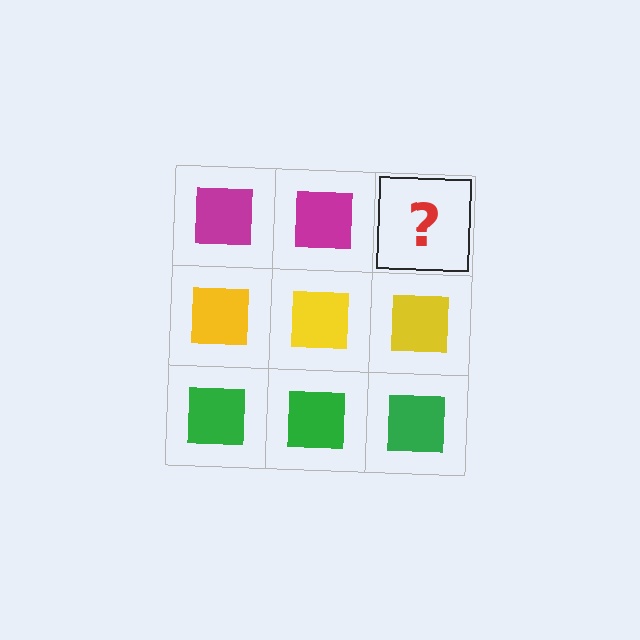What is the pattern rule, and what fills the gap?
The rule is that each row has a consistent color. The gap should be filled with a magenta square.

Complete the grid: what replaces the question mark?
The question mark should be replaced with a magenta square.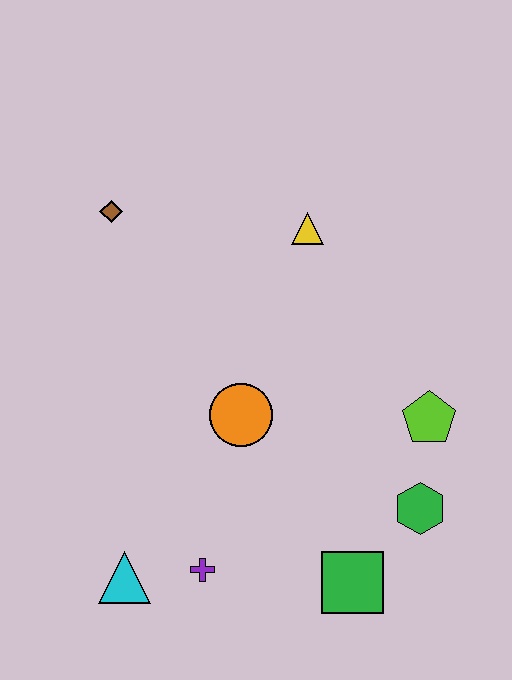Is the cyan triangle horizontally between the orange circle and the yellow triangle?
No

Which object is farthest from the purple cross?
The brown diamond is farthest from the purple cross.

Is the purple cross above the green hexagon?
No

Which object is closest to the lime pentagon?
The green hexagon is closest to the lime pentagon.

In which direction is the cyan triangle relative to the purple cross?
The cyan triangle is to the left of the purple cross.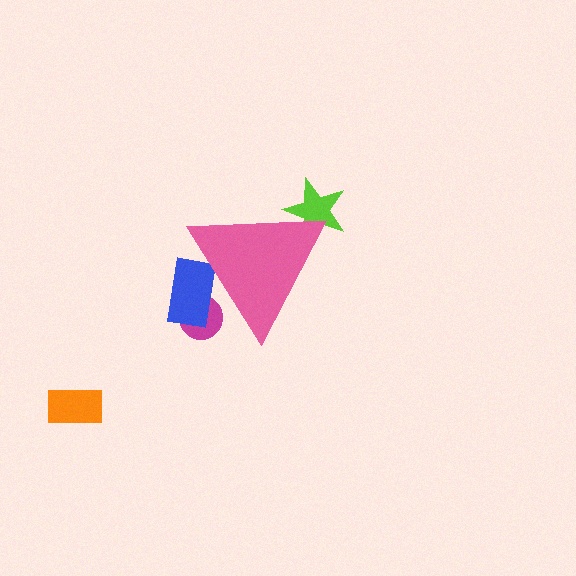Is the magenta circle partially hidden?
Yes, the magenta circle is partially hidden behind the pink triangle.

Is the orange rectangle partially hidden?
No, the orange rectangle is fully visible.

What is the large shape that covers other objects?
A pink triangle.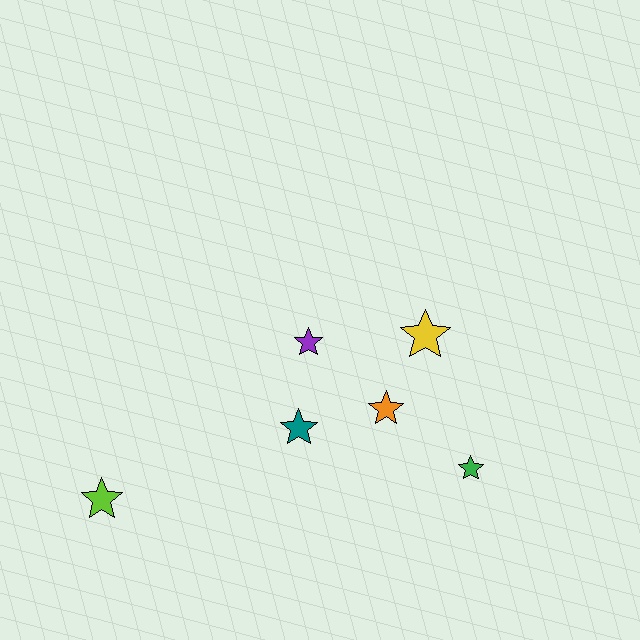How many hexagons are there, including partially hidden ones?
There are no hexagons.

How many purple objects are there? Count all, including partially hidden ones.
There is 1 purple object.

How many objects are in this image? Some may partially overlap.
There are 6 objects.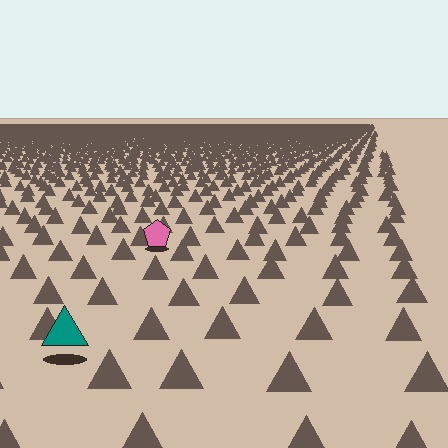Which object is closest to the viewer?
The teal triangle is closest. The texture marks near it are larger and more spread out.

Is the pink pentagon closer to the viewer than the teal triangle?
No. The teal triangle is closer — you can tell from the texture gradient: the ground texture is coarser near it.